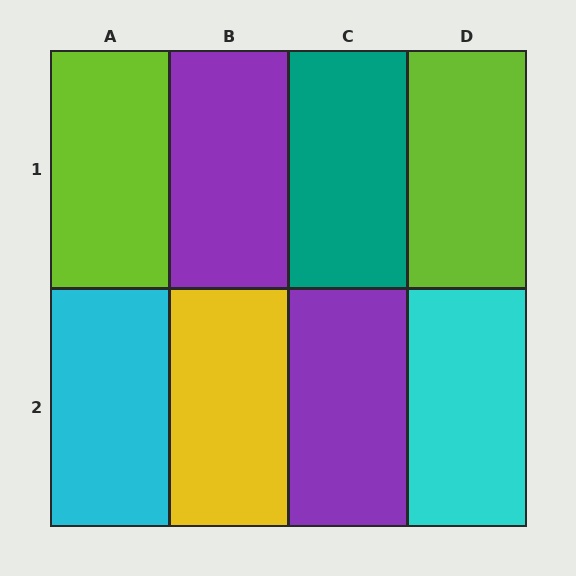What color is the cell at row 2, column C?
Purple.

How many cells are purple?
2 cells are purple.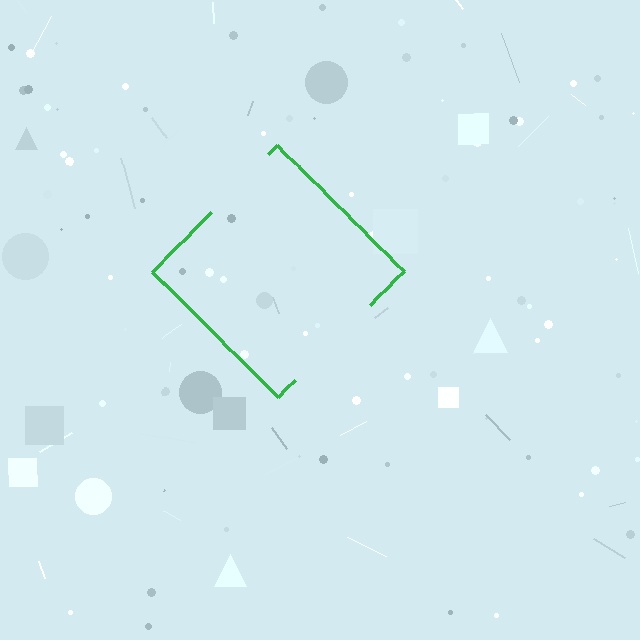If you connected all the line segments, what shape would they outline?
They would outline a diamond.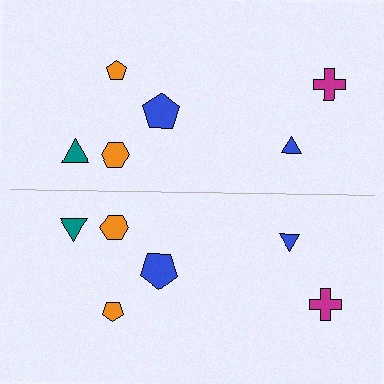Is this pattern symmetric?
Yes, this pattern has bilateral (reflection) symmetry.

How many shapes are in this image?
There are 12 shapes in this image.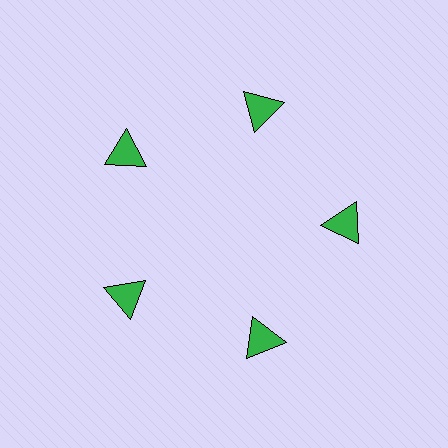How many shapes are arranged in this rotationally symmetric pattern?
There are 5 shapes, arranged in 5 groups of 1.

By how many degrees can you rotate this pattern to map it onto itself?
The pattern maps onto itself every 72 degrees of rotation.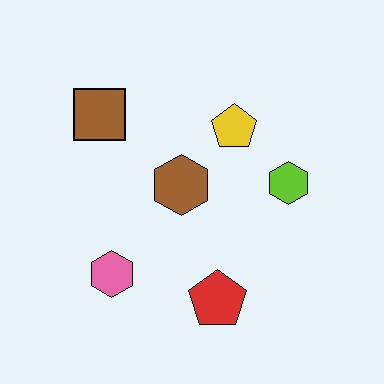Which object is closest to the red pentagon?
The pink hexagon is closest to the red pentagon.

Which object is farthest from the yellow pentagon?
The pink hexagon is farthest from the yellow pentagon.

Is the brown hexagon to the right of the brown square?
Yes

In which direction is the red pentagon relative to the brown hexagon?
The red pentagon is below the brown hexagon.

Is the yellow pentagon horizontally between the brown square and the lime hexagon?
Yes